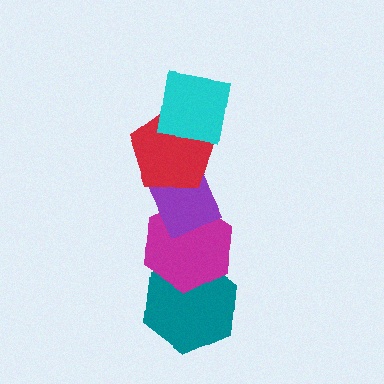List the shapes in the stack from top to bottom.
From top to bottom: the cyan square, the red pentagon, the purple rectangle, the magenta hexagon, the teal hexagon.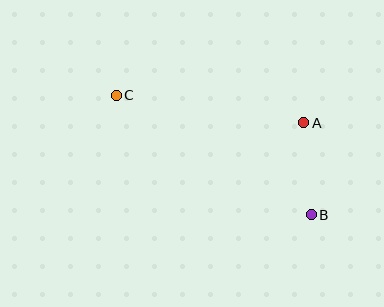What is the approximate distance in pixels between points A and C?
The distance between A and C is approximately 189 pixels.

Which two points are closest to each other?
Points A and B are closest to each other.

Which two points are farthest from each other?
Points B and C are farthest from each other.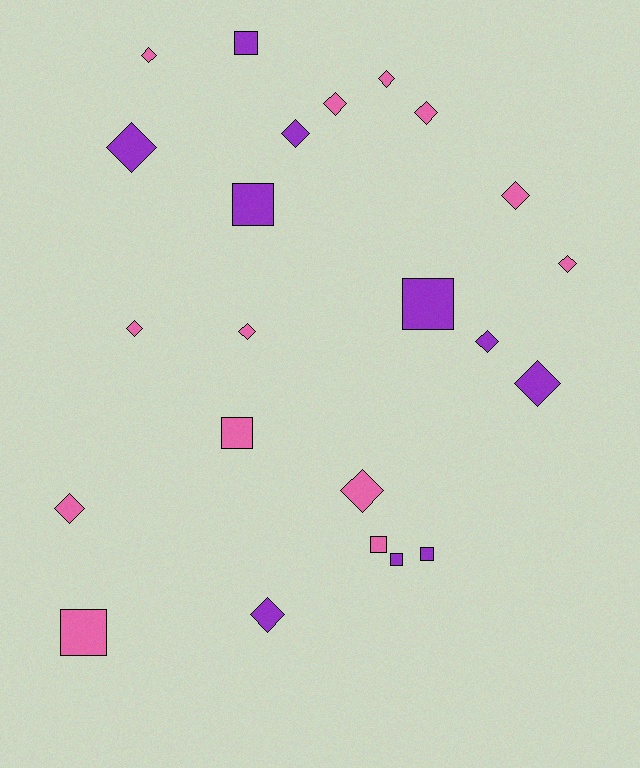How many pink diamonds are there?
There are 10 pink diamonds.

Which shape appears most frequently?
Diamond, with 15 objects.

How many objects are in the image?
There are 23 objects.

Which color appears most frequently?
Pink, with 13 objects.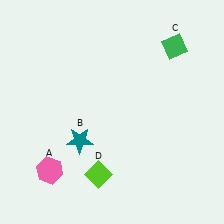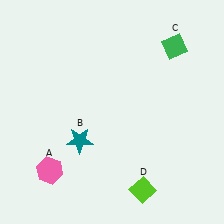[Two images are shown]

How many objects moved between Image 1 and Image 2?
1 object moved between the two images.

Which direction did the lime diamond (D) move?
The lime diamond (D) moved right.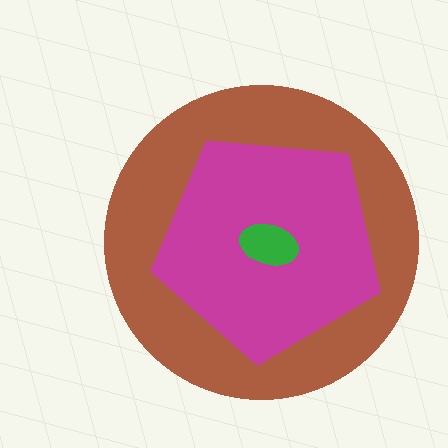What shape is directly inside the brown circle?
The magenta pentagon.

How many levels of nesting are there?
3.